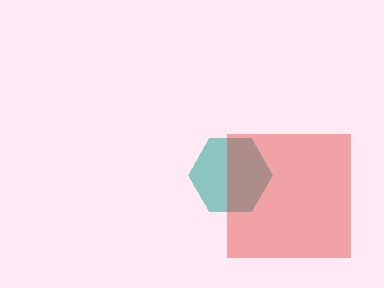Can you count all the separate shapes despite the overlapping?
Yes, there are 2 separate shapes.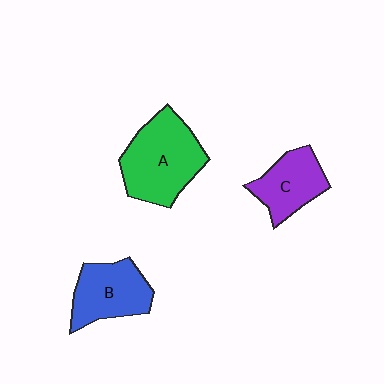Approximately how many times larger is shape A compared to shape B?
Approximately 1.4 times.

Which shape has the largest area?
Shape A (green).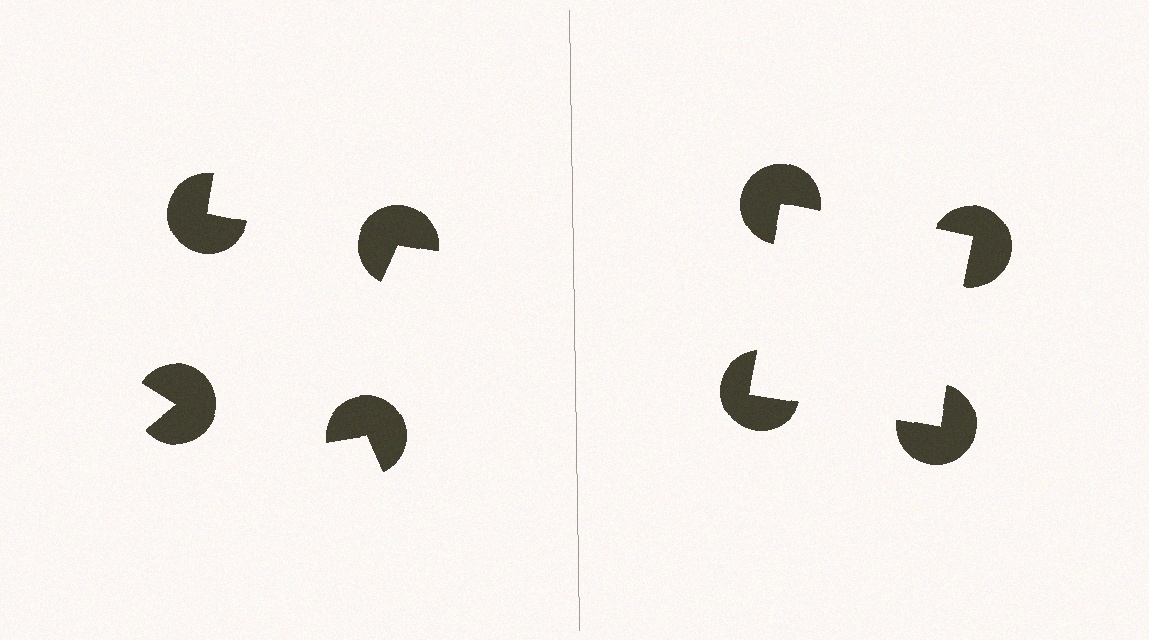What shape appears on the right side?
An illusory square.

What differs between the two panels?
The pac-man discs are positioned identically on both sides; only the wedge orientations differ. On the right they align to a square; on the left they are misaligned.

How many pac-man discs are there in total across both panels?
8 — 4 on each side.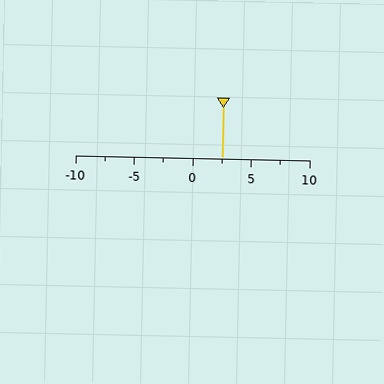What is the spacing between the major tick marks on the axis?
The major ticks are spaced 5 apart.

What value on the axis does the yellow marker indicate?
The marker indicates approximately 2.5.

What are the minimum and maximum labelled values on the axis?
The axis runs from -10 to 10.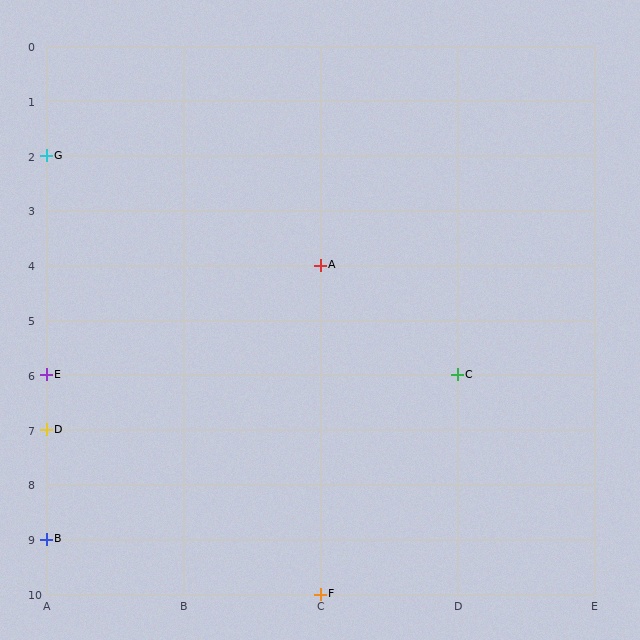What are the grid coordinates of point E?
Point E is at grid coordinates (A, 6).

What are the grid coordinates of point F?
Point F is at grid coordinates (C, 10).